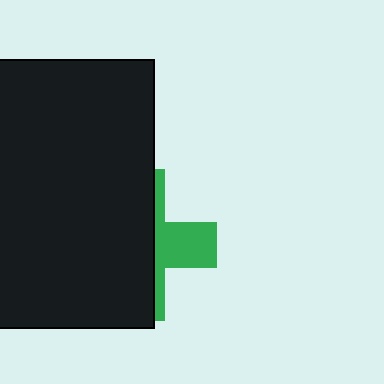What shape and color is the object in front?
The object in front is a black rectangle.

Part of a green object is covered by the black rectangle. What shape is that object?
It is a cross.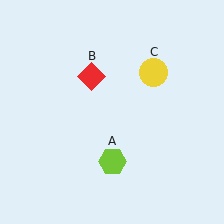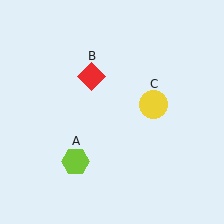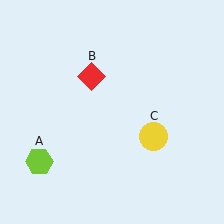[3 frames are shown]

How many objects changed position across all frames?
2 objects changed position: lime hexagon (object A), yellow circle (object C).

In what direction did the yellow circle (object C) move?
The yellow circle (object C) moved down.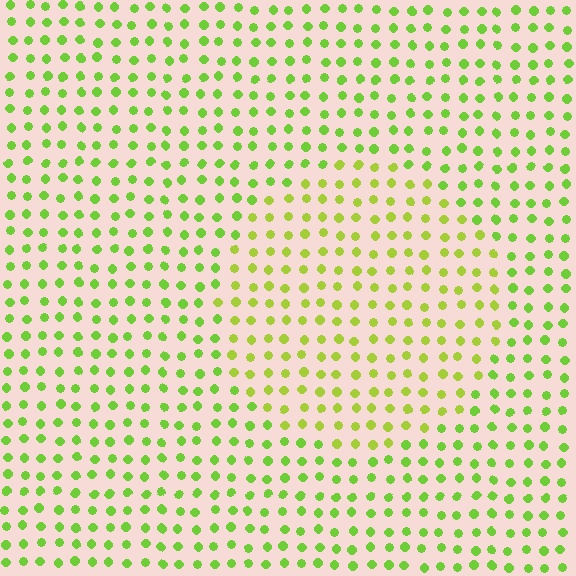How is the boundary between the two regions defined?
The boundary is defined purely by a slight shift in hue (about 22 degrees). Spacing, size, and orientation are identical on both sides.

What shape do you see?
I see a circle.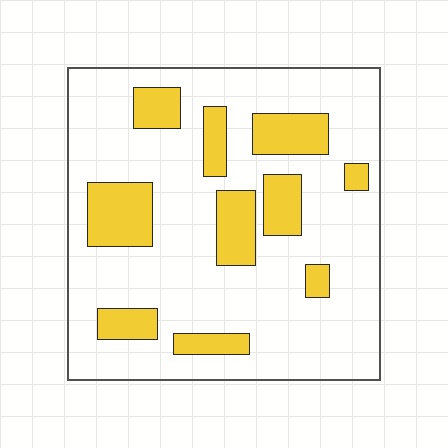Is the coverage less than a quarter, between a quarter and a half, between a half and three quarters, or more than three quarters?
Less than a quarter.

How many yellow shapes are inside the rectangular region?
10.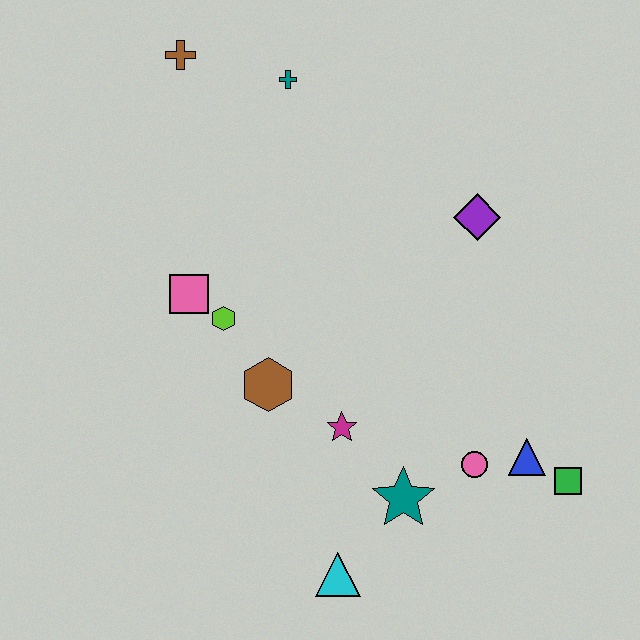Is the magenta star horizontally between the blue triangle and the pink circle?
No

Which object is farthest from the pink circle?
The brown cross is farthest from the pink circle.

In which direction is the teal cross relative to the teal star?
The teal cross is above the teal star.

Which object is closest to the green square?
The blue triangle is closest to the green square.